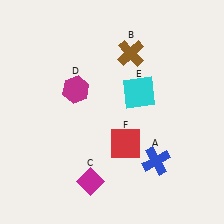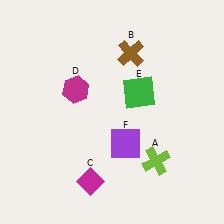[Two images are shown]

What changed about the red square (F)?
In Image 1, F is red. In Image 2, it changed to purple.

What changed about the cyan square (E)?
In Image 1, E is cyan. In Image 2, it changed to green.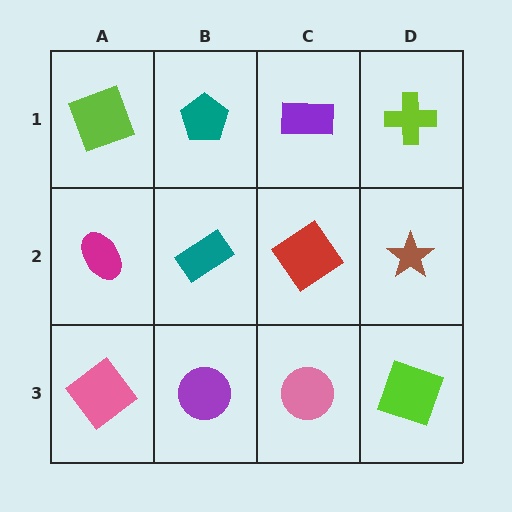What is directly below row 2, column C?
A pink circle.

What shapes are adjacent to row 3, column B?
A teal rectangle (row 2, column B), a pink diamond (row 3, column A), a pink circle (row 3, column C).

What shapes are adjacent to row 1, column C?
A red diamond (row 2, column C), a teal pentagon (row 1, column B), a lime cross (row 1, column D).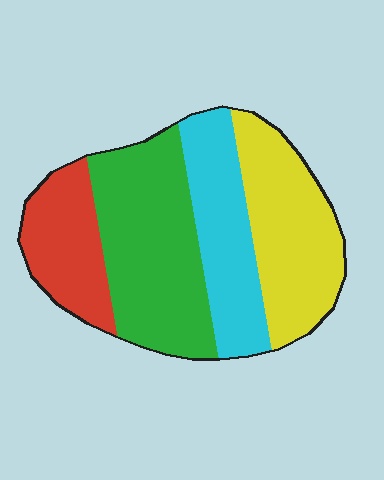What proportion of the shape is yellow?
Yellow takes up about one quarter (1/4) of the shape.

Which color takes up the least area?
Red, at roughly 15%.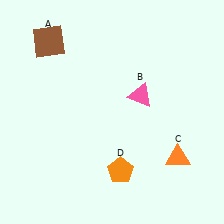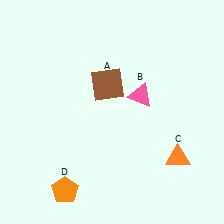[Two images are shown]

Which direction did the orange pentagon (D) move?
The orange pentagon (D) moved left.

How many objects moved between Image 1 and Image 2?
2 objects moved between the two images.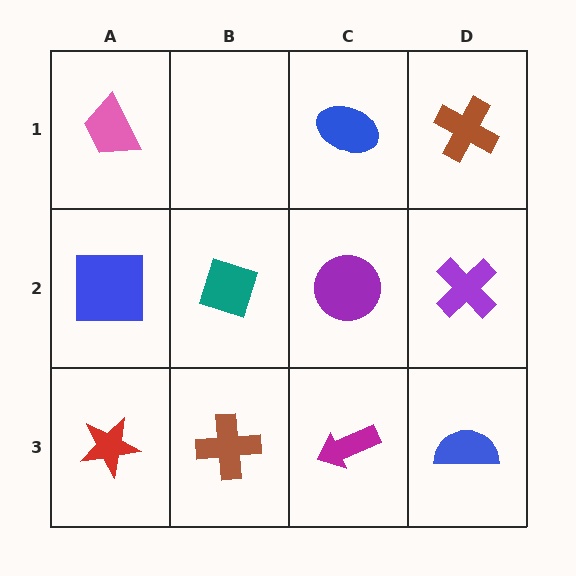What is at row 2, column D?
A purple cross.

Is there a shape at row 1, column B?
No, that cell is empty.